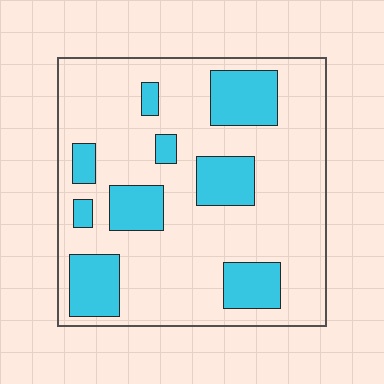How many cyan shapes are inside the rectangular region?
9.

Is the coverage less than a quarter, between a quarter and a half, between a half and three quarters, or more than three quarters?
Less than a quarter.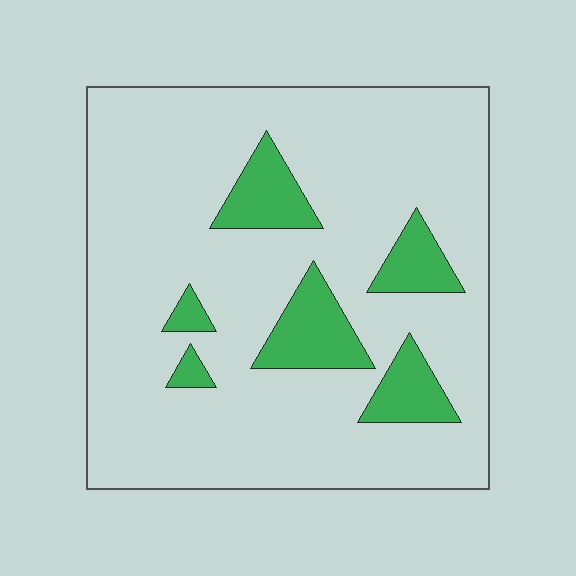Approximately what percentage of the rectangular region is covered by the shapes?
Approximately 15%.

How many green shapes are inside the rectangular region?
6.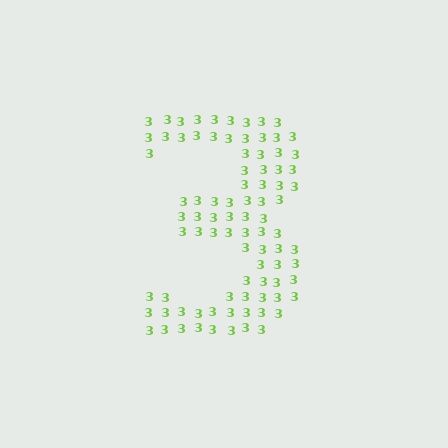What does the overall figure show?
The overall figure shows the digit 3.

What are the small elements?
The small elements are digit 3's.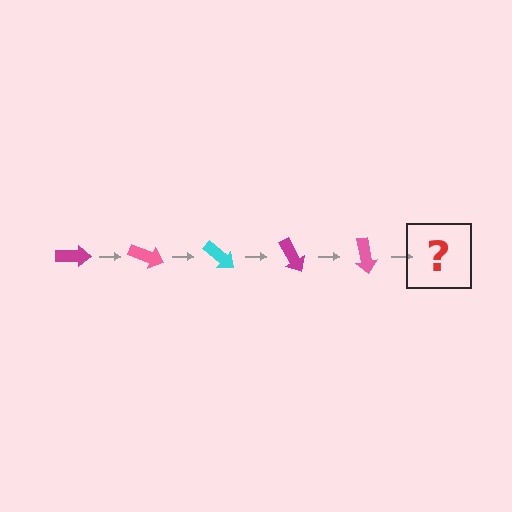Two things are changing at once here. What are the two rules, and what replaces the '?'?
The two rules are that it rotates 20 degrees each step and the color cycles through magenta, pink, and cyan. The '?' should be a cyan arrow, rotated 100 degrees from the start.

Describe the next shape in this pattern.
It should be a cyan arrow, rotated 100 degrees from the start.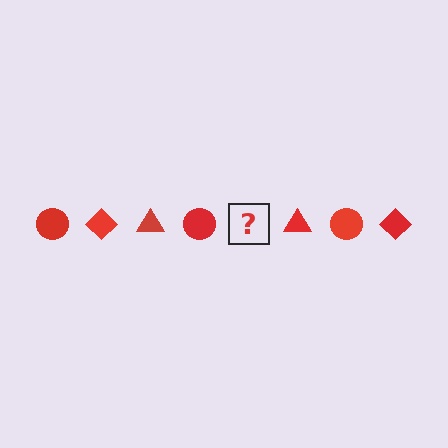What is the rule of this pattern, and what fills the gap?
The rule is that the pattern cycles through circle, diamond, triangle shapes in red. The gap should be filled with a red diamond.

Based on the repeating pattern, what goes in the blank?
The blank should be a red diamond.